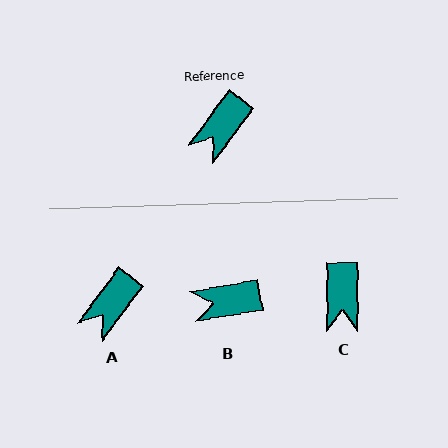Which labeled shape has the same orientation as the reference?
A.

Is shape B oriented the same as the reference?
No, it is off by about 44 degrees.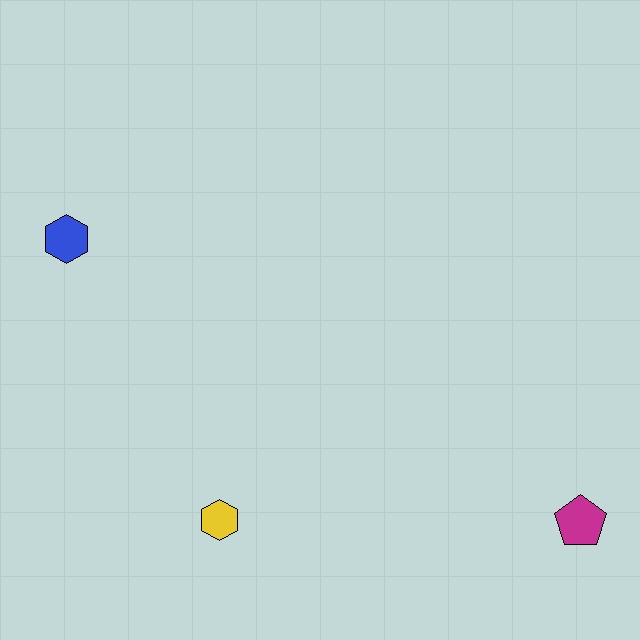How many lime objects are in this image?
There are no lime objects.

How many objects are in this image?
There are 3 objects.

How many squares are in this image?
There are no squares.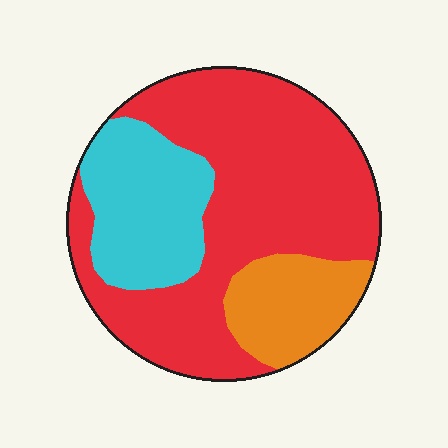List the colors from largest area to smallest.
From largest to smallest: red, cyan, orange.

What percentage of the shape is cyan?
Cyan covers around 25% of the shape.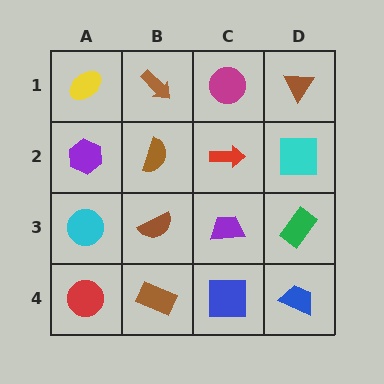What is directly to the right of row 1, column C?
A brown triangle.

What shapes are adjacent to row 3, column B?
A brown semicircle (row 2, column B), a brown rectangle (row 4, column B), a cyan circle (row 3, column A), a purple trapezoid (row 3, column C).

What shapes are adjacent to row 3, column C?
A red arrow (row 2, column C), a blue square (row 4, column C), a brown semicircle (row 3, column B), a green rectangle (row 3, column D).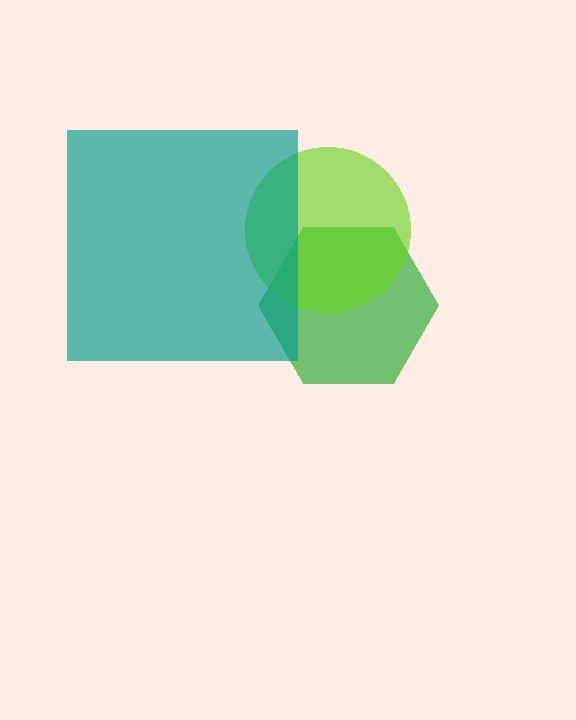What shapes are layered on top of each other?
The layered shapes are: a green hexagon, a lime circle, a teal square.